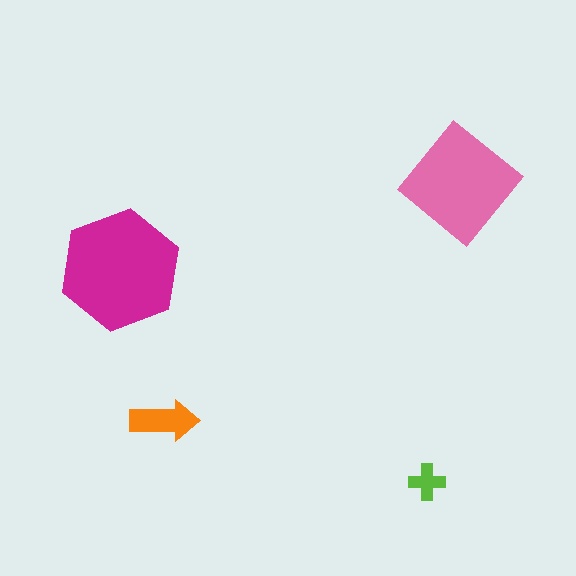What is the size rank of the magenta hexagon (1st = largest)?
1st.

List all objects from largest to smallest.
The magenta hexagon, the pink diamond, the orange arrow, the lime cross.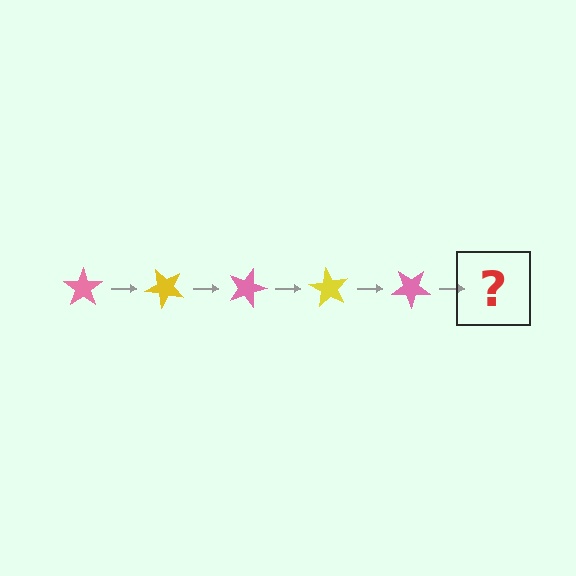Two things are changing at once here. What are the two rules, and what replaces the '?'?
The two rules are that it rotates 45 degrees each step and the color cycles through pink and yellow. The '?' should be a yellow star, rotated 225 degrees from the start.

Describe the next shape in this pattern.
It should be a yellow star, rotated 225 degrees from the start.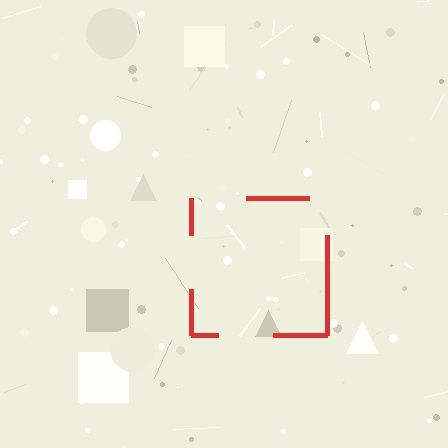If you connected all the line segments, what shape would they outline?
They would outline a square.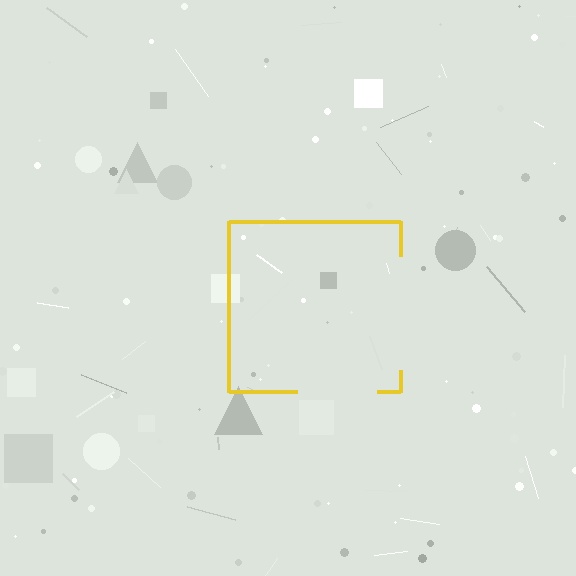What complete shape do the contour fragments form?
The contour fragments form a square.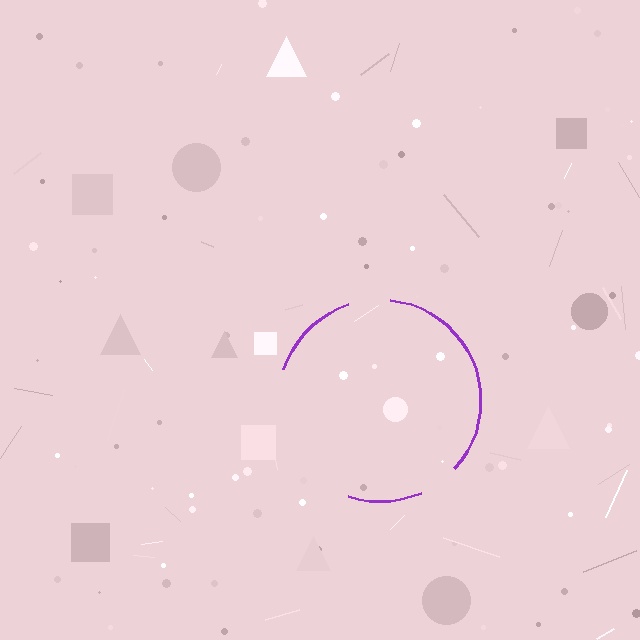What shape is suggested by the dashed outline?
The dashed outline suggests a circle.